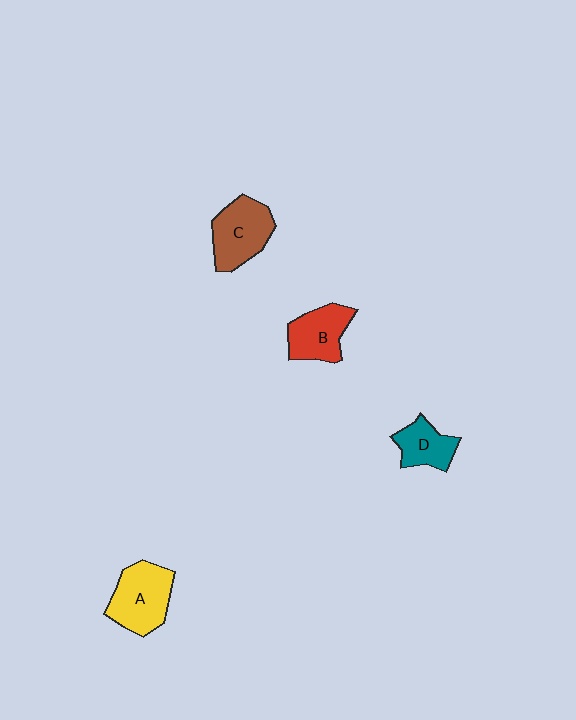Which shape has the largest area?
Shape A (yellow).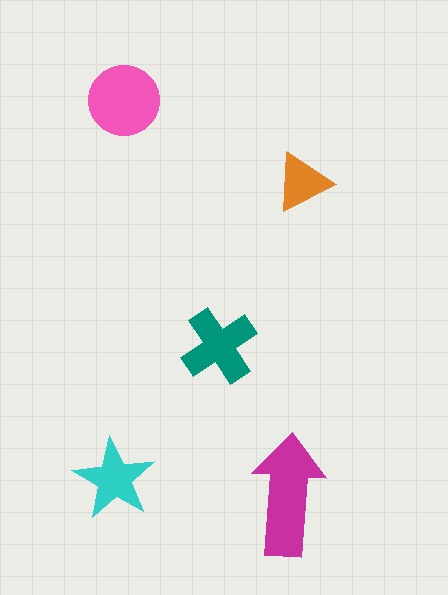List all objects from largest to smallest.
The magenta arrow, the pink circle, the teal cross, the cyan star, the orange triangle.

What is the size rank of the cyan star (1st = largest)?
4th.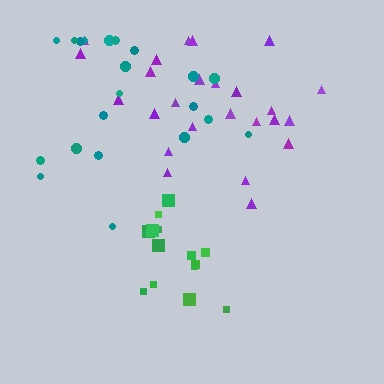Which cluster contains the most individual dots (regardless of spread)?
Purple (26).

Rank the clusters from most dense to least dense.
green, purple, teal.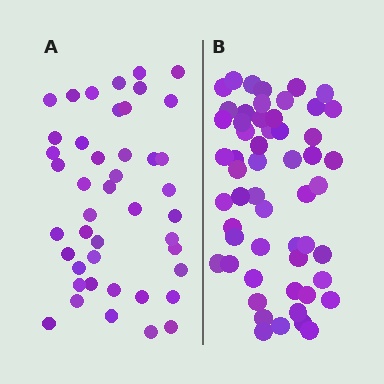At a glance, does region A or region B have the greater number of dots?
Region B (the right region) has more dots.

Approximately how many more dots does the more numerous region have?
Region B has roughly 12 or so more dots than region A.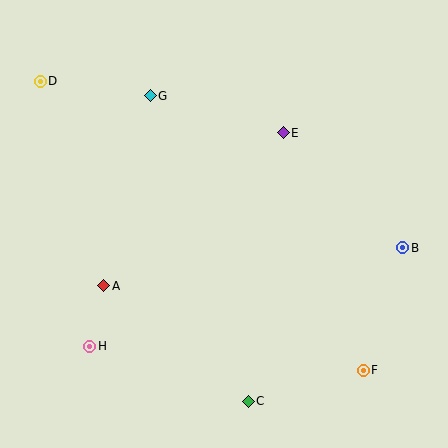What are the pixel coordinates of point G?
Point G is at (150, 96).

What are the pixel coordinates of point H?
Point H is at (90, 346).